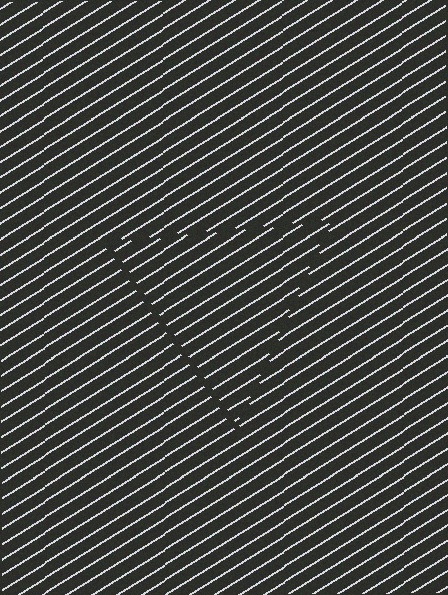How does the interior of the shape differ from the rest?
The interior of the shape contains the same grating, shifted by half a period — the contour is defined by the phase discontinuity where line-ends from the inner and outer gratings abut.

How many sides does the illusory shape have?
3 sides — the line-ends trace a triangle.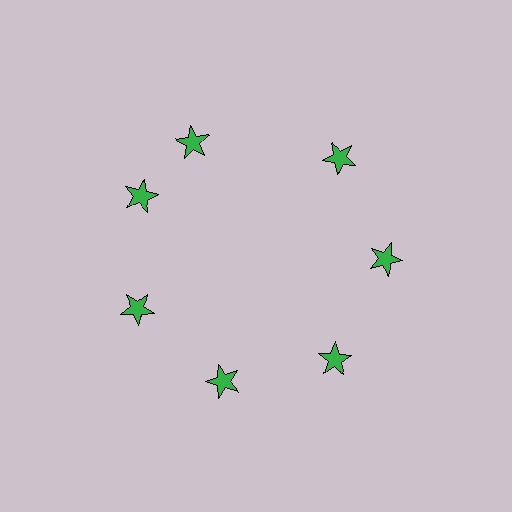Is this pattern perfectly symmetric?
No. The 7 green stars are arranged in a ring, but one element near the 12 o'clock position is rotated out of alignment along the ring, breaking the 7-fold rotational symmetry.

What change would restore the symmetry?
The symmetry would be restored by rotating it back into even spacing with its neighbors so that all 7 stars sit at equal angles and equal distance from the center.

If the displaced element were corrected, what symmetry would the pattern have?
It would have 7-fold rotational symmetry — the pattern would map onto itself every 51 degrees.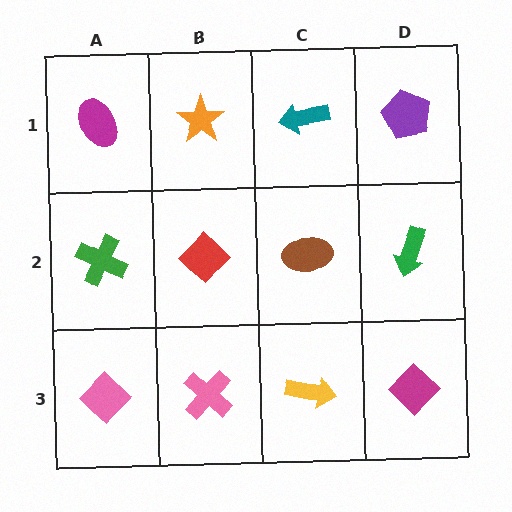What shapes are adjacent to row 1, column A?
A green cross (row 2, column A), an orange star (row 1, column B).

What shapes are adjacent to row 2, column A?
A magenta ellipse (row 1, column A), a pink diamond (row 3, column A), a red diamond (row 2, column B).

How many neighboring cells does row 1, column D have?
2.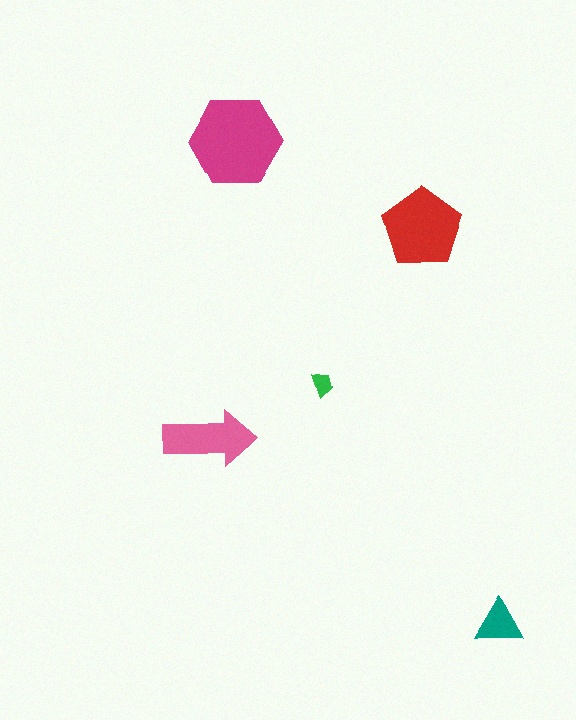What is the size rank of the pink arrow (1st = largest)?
3rd.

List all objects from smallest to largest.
The green trapezoid, the teal triangle, the pink arrow, the red pentagon, the magenta hexagon.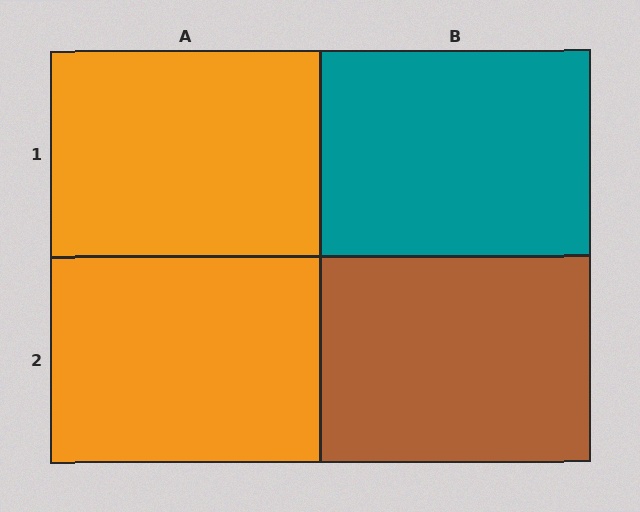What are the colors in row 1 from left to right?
Orange, teal.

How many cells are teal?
1 cell is teal.